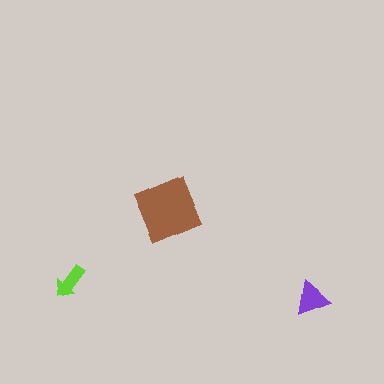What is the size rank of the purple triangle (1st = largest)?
2nd.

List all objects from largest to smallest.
The brown diamond, the purple triangle, the lime arrow.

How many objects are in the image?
There are 3 objects in the image.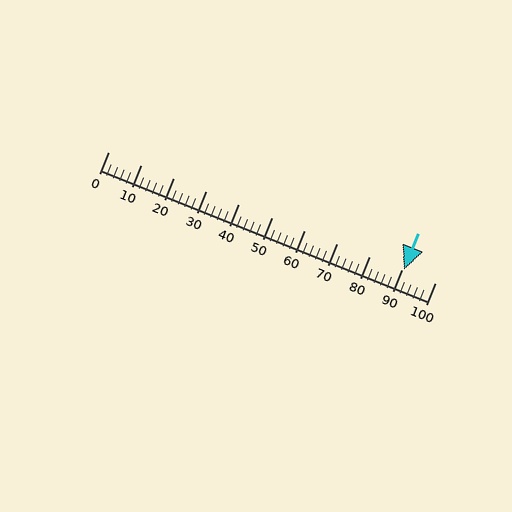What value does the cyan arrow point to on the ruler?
The cyan arrow points to approximately 91.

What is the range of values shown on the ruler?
The ruler shows values from 0 to 100.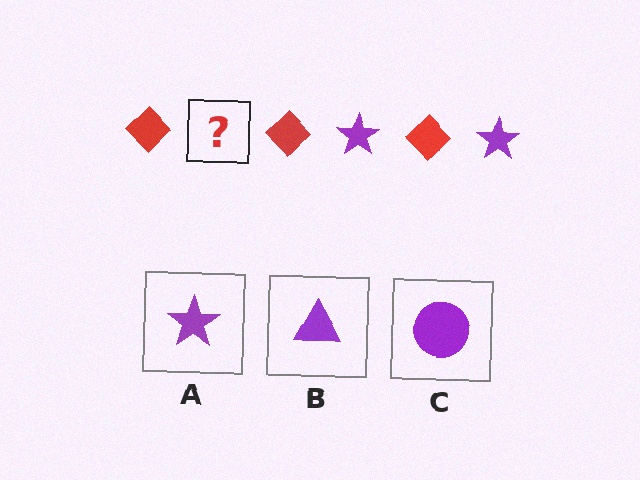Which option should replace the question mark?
Option A.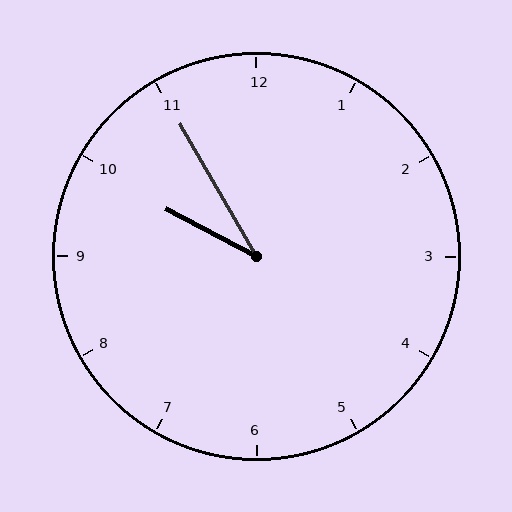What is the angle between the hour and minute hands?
Approximately 32 degrees.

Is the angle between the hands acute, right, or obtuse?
It is acute.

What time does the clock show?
9:55.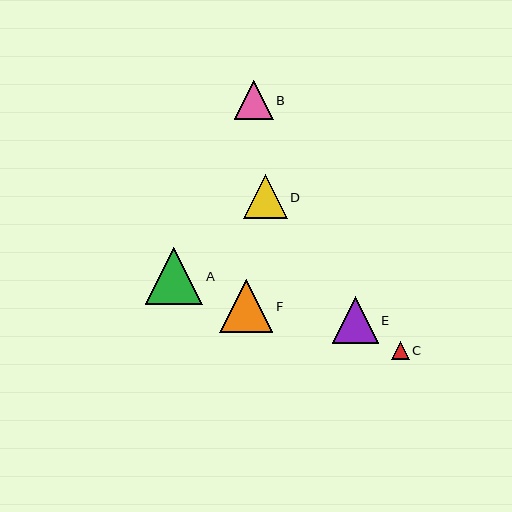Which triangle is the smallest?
Triangle C is the smallest with a size of approximately 18 pixels.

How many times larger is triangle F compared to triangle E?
Triangle F is approximately 1.1 times the size of triangle E.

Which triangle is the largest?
Triangle A is the largest with a size of approximately 58 pixels.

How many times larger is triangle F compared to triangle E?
Triangle F is approximately 1.1 times the size of triangle E.